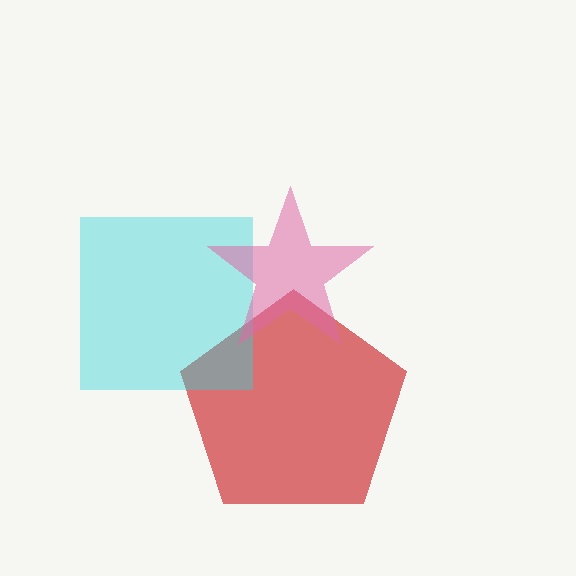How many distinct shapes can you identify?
There are 3 distinct shapes: a red pentagon, a cyan square, a pink star.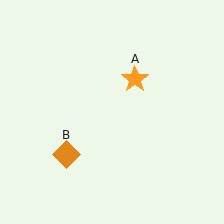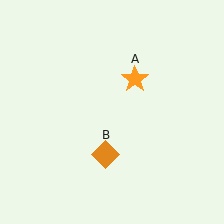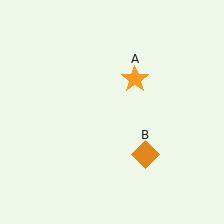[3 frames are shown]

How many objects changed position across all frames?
1 object changed position: orange diamond (object B).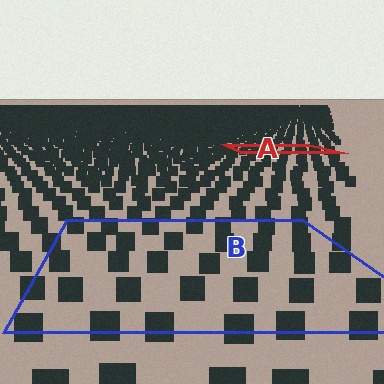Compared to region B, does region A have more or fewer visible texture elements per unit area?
Region A has more texture elements per unit area — they are packed more densely because it is farther away.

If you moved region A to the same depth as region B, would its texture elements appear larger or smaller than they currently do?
They would appear larger. At a closer depth, the same texture elements are projected at a bigger on-screen size.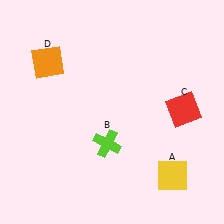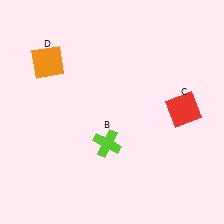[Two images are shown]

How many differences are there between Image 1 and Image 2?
There is 1 difference between the two images.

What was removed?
The yellow square (A) was removed in Image 2.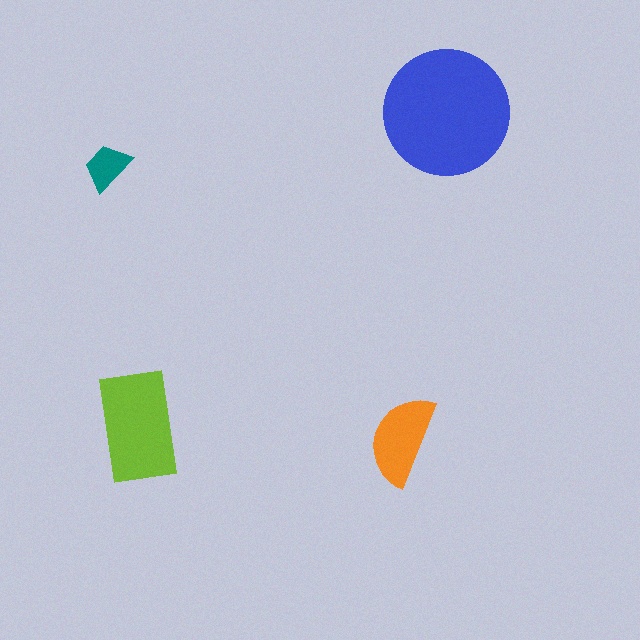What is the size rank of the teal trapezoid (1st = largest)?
4th.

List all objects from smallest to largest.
The teal trapezoid, the orange semicircle, the lime rectangle, the blue circle.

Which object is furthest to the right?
The blue circle is rightmost.